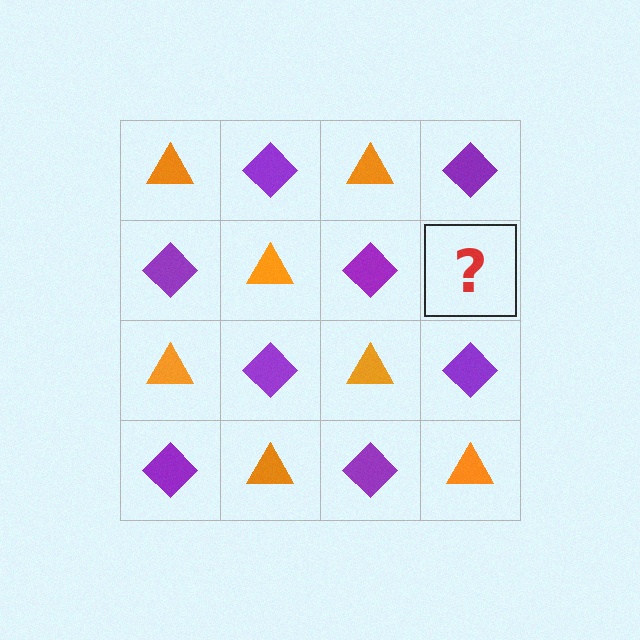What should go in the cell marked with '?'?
The missing cell should contain an orange triangle.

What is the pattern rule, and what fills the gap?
The rule is that it alternates orange triangle and purple diamond in a checkerboard pattern. The gap should be filled with an orange triangle.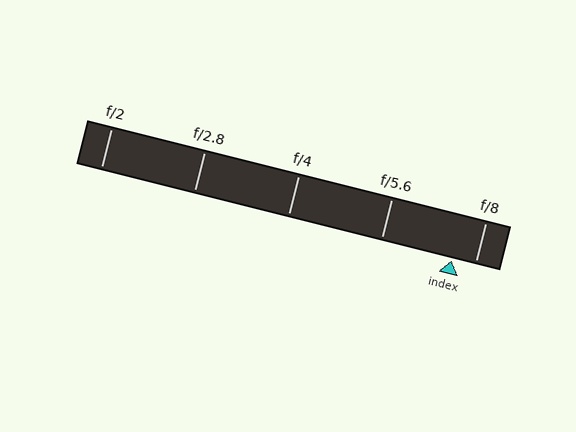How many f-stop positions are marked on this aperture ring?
There are 5 f-stop positions marked.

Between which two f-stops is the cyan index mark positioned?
The index mark is between f/5.6 and f/8.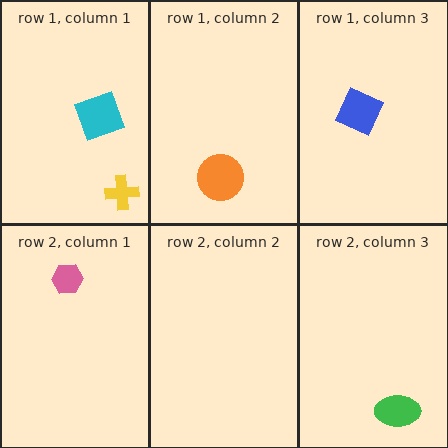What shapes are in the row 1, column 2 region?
The orange circle.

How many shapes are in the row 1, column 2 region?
1.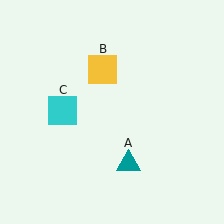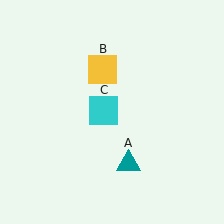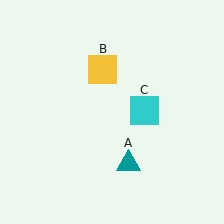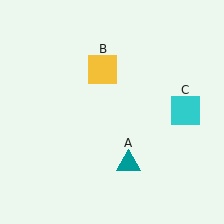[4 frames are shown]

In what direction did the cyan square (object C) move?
The cyan square (object C) moved right.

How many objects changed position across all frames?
1 object changed position: cyan square (object C).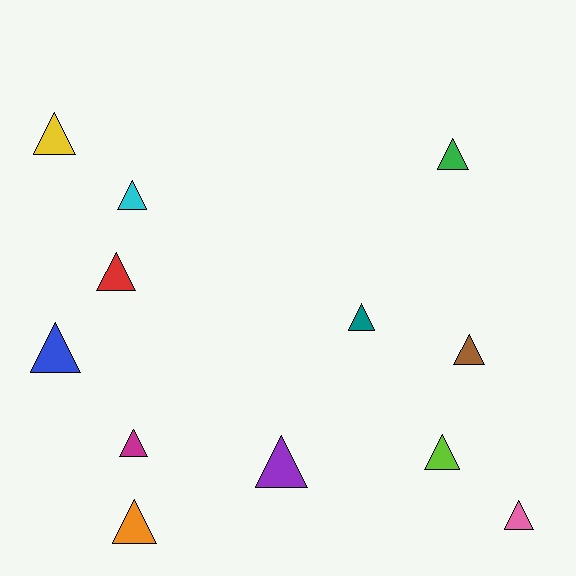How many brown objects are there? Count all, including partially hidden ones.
There is 1 brown object.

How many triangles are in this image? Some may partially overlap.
There are 12 triangles.